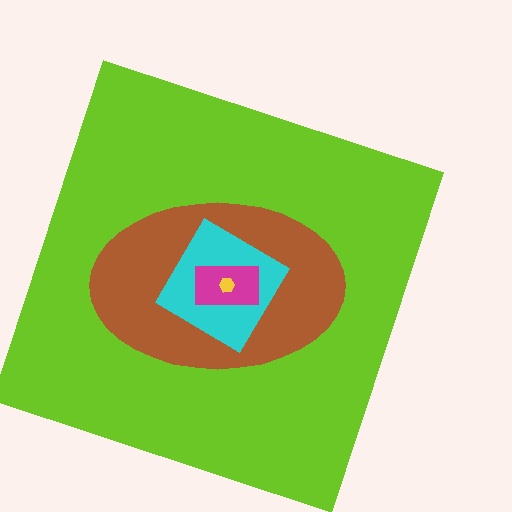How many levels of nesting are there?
5.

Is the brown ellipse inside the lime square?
Yes.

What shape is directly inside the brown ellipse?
The cyan diamond.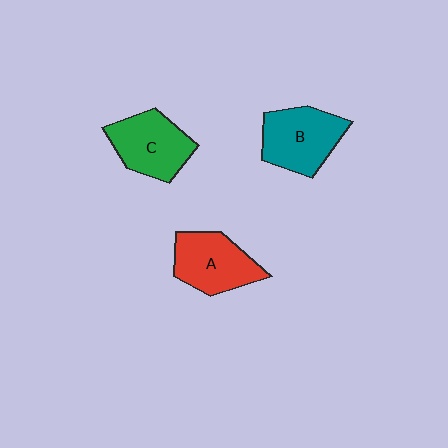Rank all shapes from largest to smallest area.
From largest to smallest: B (teal), C (green), A (red).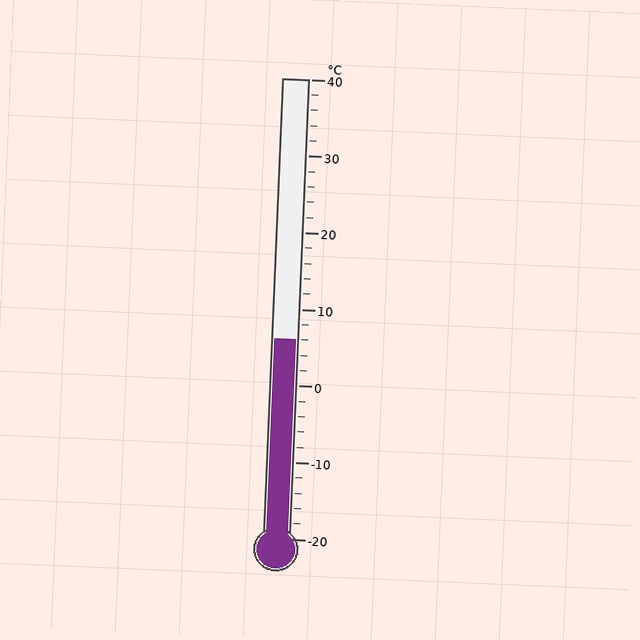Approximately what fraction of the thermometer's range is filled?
The thermometer is filled to approximately 45% of its range.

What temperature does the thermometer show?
The thermometer shows approximately 6°C.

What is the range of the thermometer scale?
The thermometer scale ranges from -20°C to 40°C.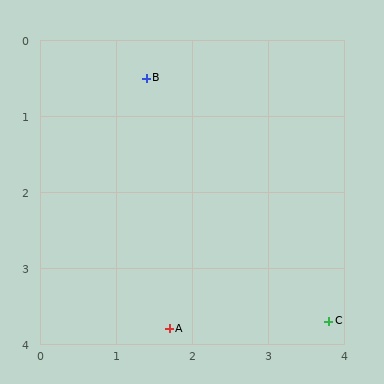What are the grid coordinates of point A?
Point A is at approximately (1.7, 3.8).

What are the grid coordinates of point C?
Point C is at approximately (3.8, 3.7).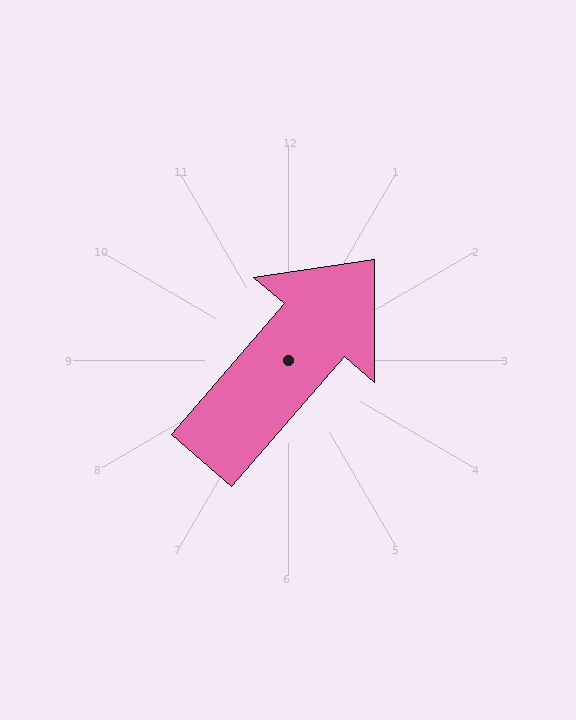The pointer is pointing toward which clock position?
Roughly 1 o'clock.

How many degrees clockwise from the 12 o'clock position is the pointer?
Approximately 41 degrees.